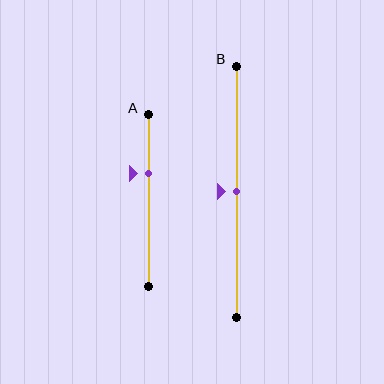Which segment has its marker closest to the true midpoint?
Segment B has its marker closest to the true midpoint.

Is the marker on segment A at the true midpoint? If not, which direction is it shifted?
No, the marker on segment A is shifted upward by about 16% of the segment length.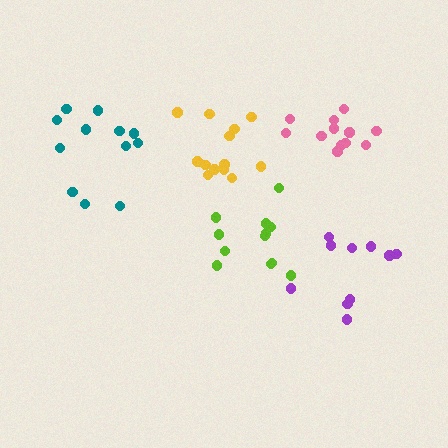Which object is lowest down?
The purple cluster is bottommost.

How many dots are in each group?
Group 1: 12 dots, Group 2: 12 dots, Group 3: 12 dots, Group 4: 10 dots, Group 5: 13 dots (59 total).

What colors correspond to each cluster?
The clusters are colored: pink, teal, lime, purple, yellow.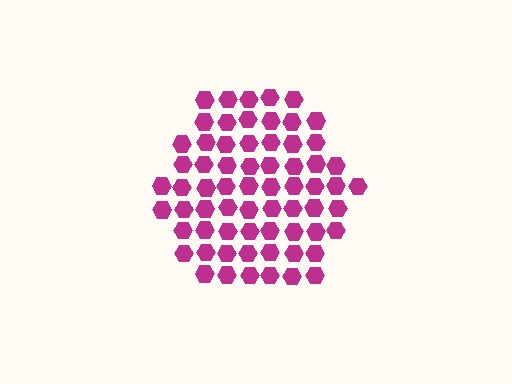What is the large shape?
The large shape is a hexagon.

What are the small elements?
The small elements are hexagons.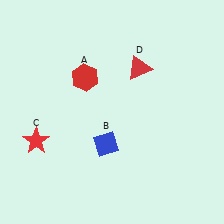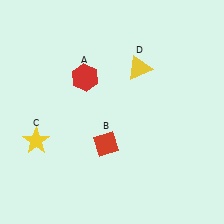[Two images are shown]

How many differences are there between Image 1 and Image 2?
There are 3 differences between the two images.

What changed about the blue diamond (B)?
In Image 1, B is blue. In Image 2, it changed to red.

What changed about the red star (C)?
In Image 1, C is red. In Image 2, it changed to yellow.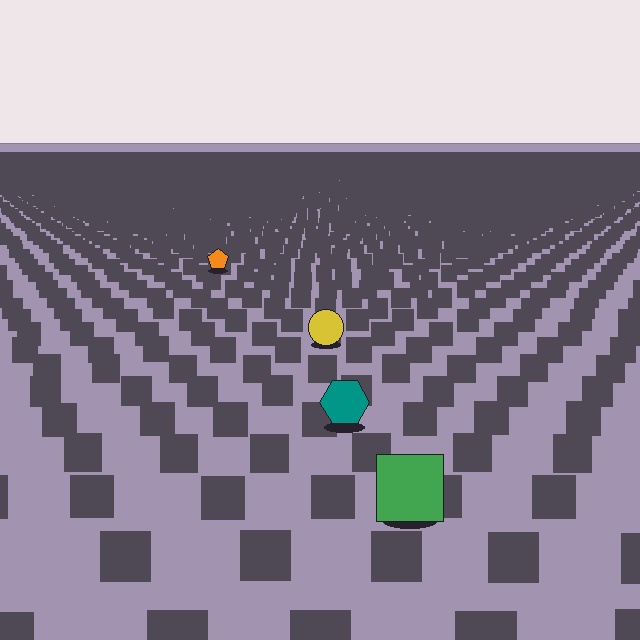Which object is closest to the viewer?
The green square is closest. The texture marks near it are larger and more spread out.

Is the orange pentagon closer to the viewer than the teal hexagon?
No. The teal hexagon is closer — you can tell from the texture gradient: the ground texture is coarser near it.